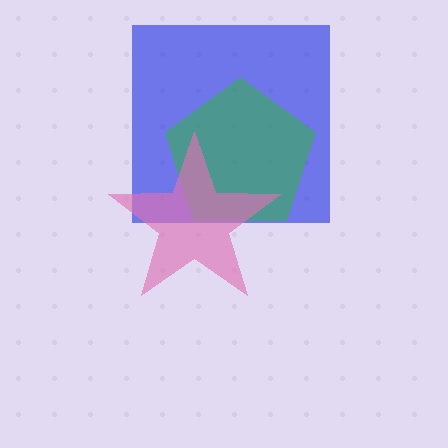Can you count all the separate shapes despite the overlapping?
Yes, there are 3 separate shapes.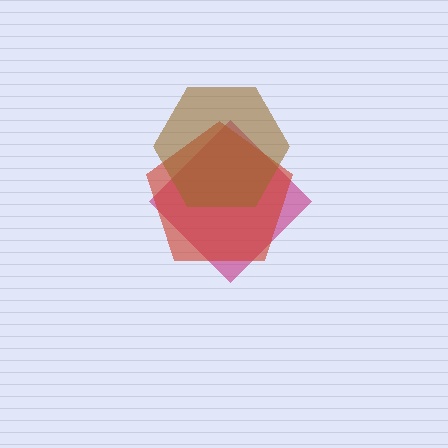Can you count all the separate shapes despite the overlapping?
Yes, there are 3 separate shapes.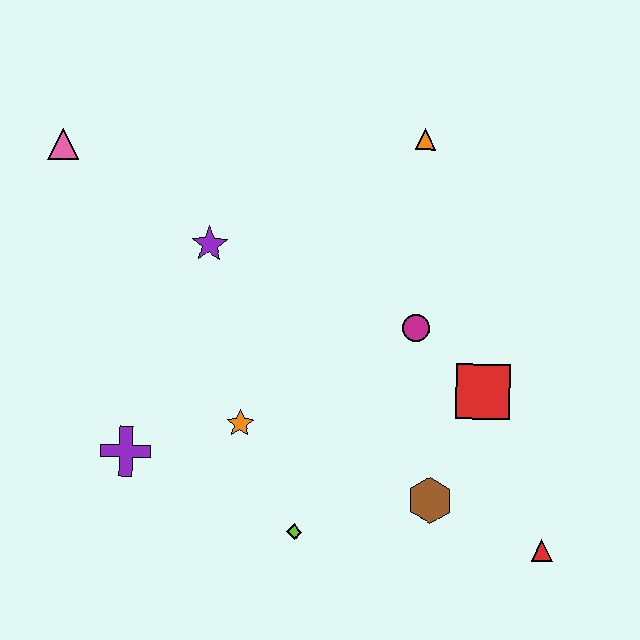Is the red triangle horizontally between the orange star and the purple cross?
No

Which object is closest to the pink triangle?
The purple star is closest to the pink triangle.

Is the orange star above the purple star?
No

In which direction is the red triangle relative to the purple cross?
The red triangle is to the right of the purple cross.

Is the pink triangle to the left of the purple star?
Yes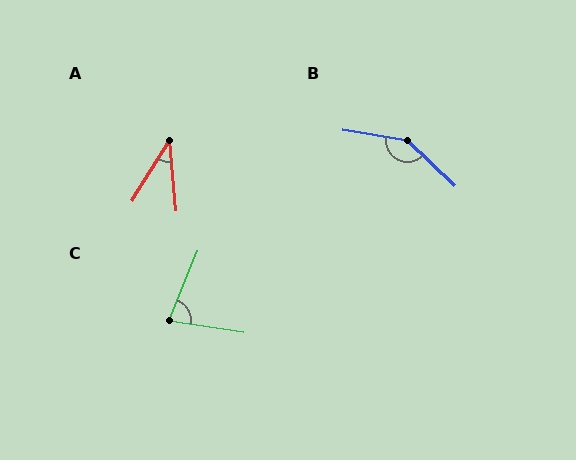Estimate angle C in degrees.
Approximately 76 degrees.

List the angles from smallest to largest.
A (37°), C (76°), B (145°).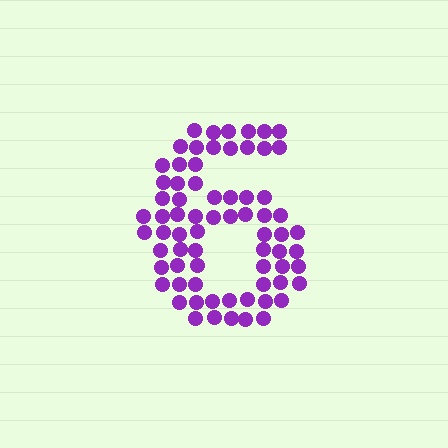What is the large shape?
The large shape is the digit 6.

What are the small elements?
The small elements are circles.